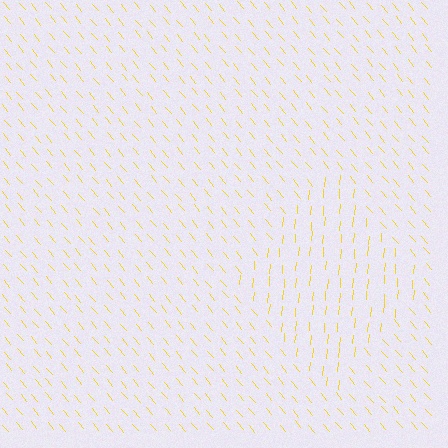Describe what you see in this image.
The image is filled with small yellow line segments. A diamond region in the image has lines oriented differently from the surrounding lines, creating a visible texture boundary.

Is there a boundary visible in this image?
Yes, there is a texture boundary formed by a change in line orientation.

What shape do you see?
I see a diamond.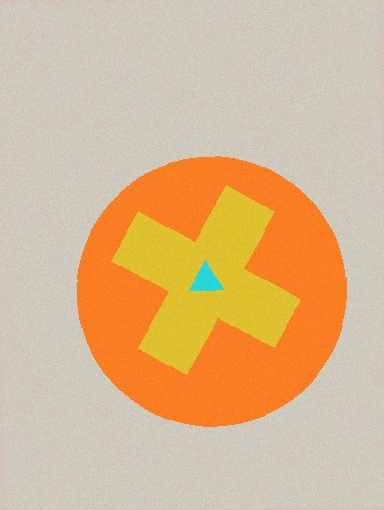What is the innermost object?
The cyan triangle.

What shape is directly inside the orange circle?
The yellow cross.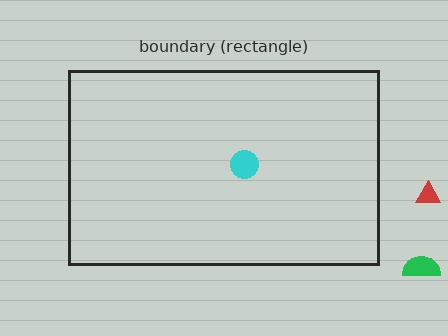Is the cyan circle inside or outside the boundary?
Inside.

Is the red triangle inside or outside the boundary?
Outside.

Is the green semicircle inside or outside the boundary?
Outside.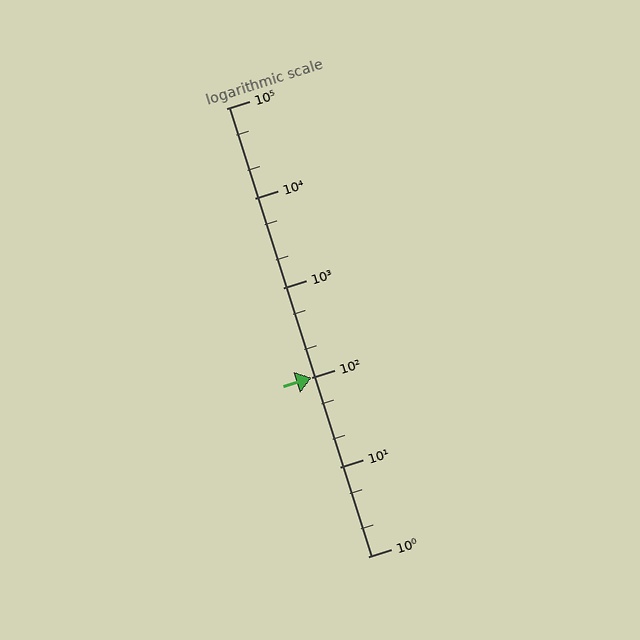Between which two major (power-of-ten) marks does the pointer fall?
The pointer is between 100 and 1000.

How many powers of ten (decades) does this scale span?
The scale spans 5 decades, from 1 to 100000.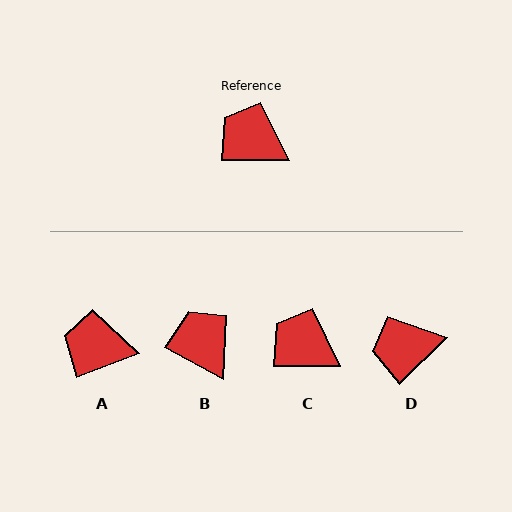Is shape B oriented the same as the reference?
No, it is off by about 29 degrees.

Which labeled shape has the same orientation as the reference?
C.